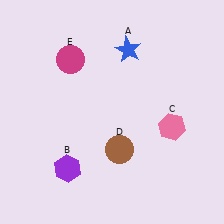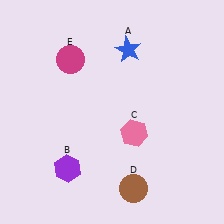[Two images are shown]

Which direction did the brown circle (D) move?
The brown circle (D) moved down.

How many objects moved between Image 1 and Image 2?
2 objects moved between the two images.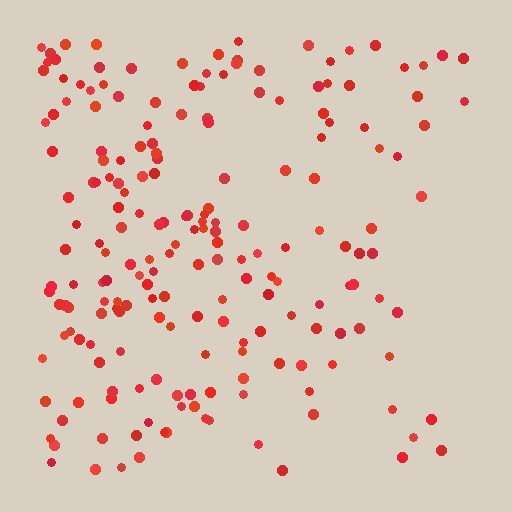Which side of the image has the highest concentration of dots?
The left.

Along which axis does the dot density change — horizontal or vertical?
Horizontal.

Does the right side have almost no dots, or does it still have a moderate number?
Still a moderate number, just noticeably fewer than the left.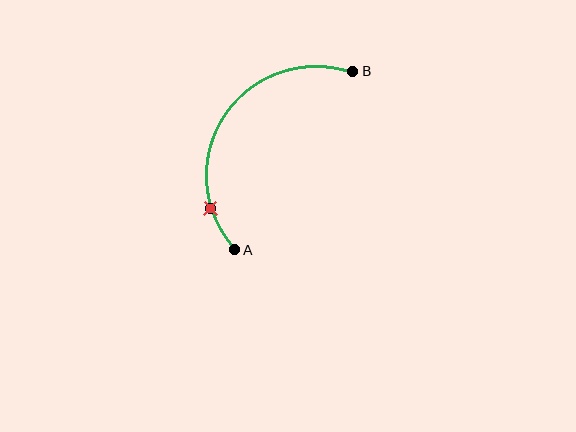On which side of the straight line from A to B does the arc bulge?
The arc bulges to the left of the straight line connecting A and B.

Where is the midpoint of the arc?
The arc midpoint is the point on the curve farthest from the straight line joining A and B. It sits to the left of that line.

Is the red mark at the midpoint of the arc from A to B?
No. The red mark lies on the arc but is closer to endpoint A. The arc midpoint would be at the point on the curve equidistant along the arc from both A and B.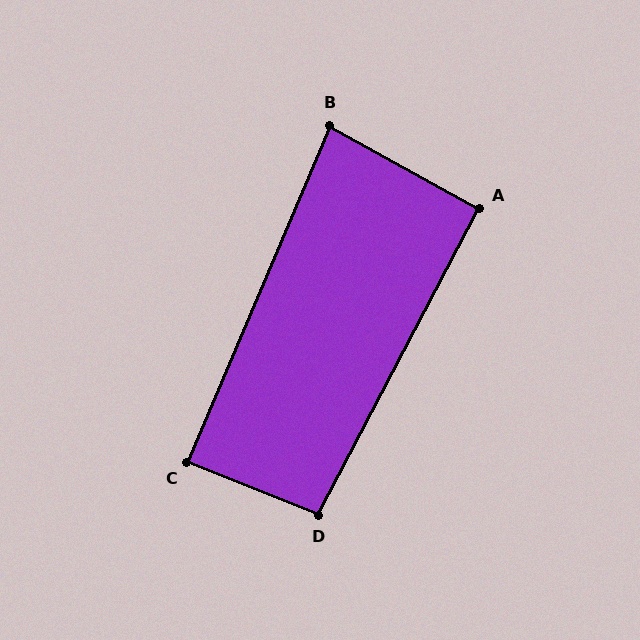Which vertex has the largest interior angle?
D, at approximately 96 degrees.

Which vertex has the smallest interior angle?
B, at approximately 84 degrees.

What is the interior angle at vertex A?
Approximately 91 degrees (approximately right).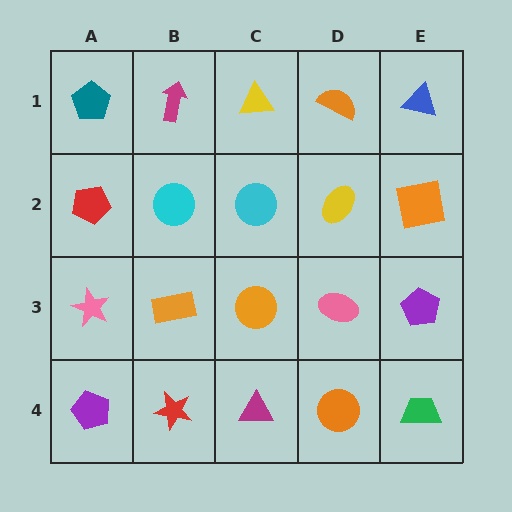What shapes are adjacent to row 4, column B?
An orange rectangle (row 3, column B), a purple pentagon (row 4, column A), a magenta triangle (row 4, column C).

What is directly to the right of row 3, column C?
A pink ellipse.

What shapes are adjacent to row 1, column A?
A red pentagon (row 2, column A), a magenta arrow (row 1, column B).